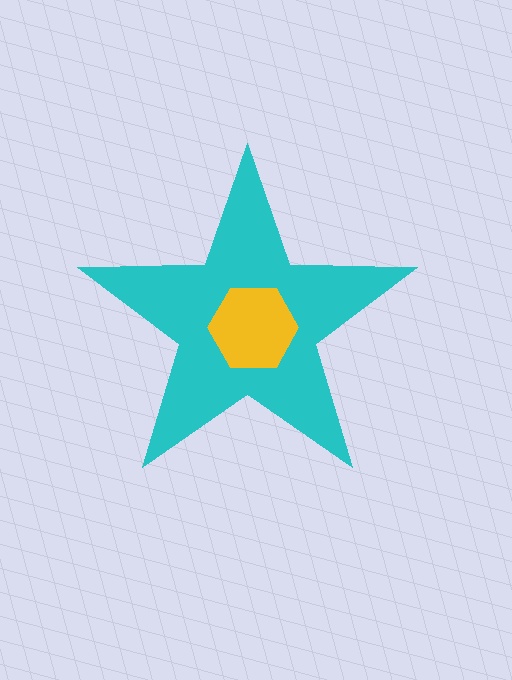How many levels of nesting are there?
2.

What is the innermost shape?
The yellow hexagon.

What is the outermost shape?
The cyan star.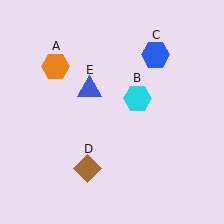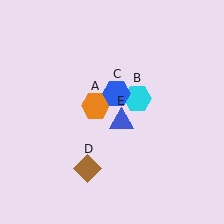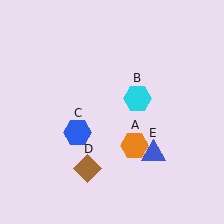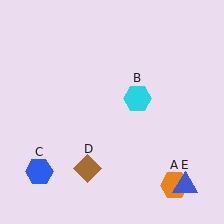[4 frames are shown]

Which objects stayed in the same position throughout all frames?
Cyan hexagon (object B) and brown diamond (object D) remained stationary.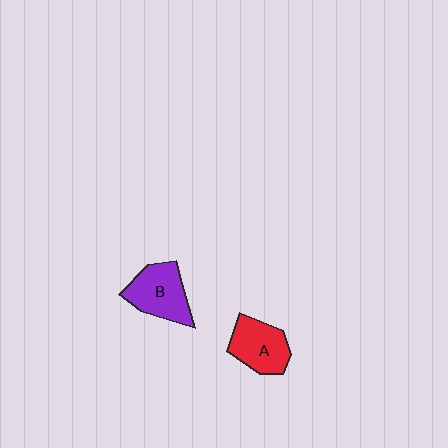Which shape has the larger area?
Shape B (purple).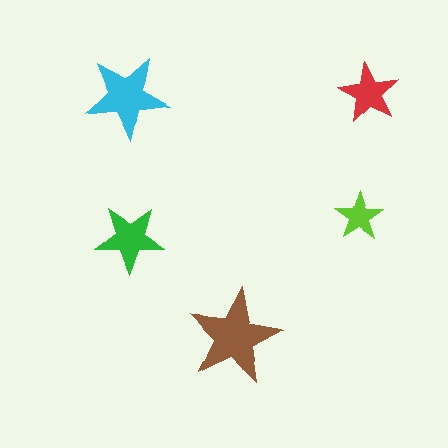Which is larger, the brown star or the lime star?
The brown one.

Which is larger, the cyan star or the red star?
The cyan one.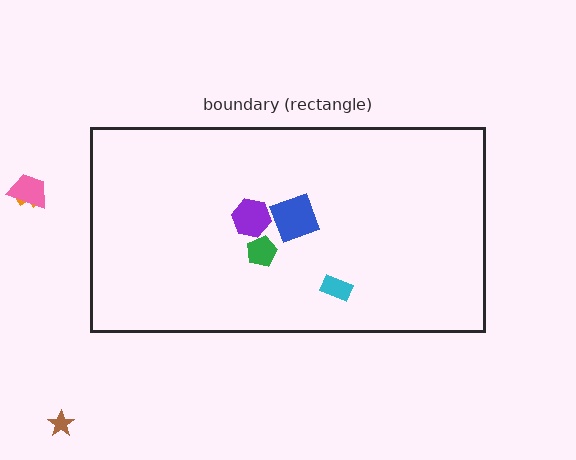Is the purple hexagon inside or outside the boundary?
Inside.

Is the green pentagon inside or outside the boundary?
Inside.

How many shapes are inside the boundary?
4 inside, 3 outside.